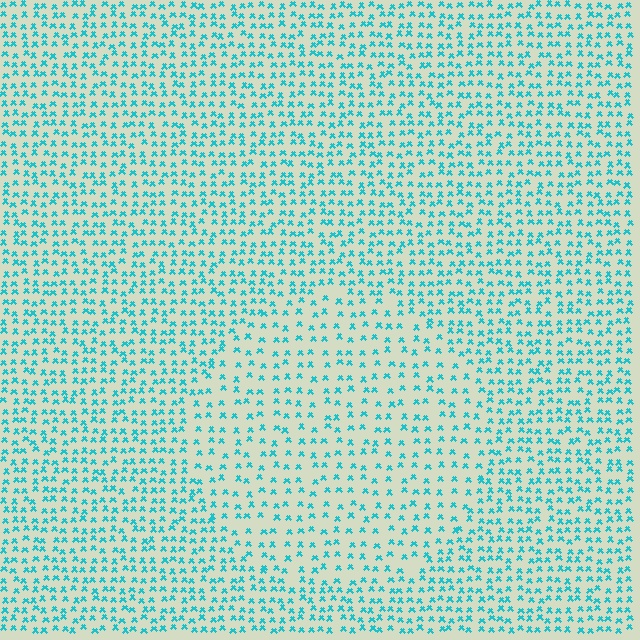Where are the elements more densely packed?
The elements are more densely packed outside the circle boundary.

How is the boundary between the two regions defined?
The boundary is defined by a change in element density (approximately 1.7x ratio). All elements are the same color, size, and shape.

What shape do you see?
I see a circle.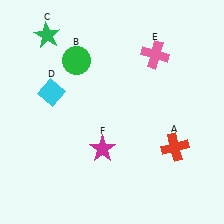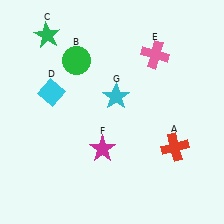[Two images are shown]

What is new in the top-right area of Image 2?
A cyan star (G) was added in the top-right area of Image 2.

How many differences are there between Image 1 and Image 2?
There is 1 difference between the two images.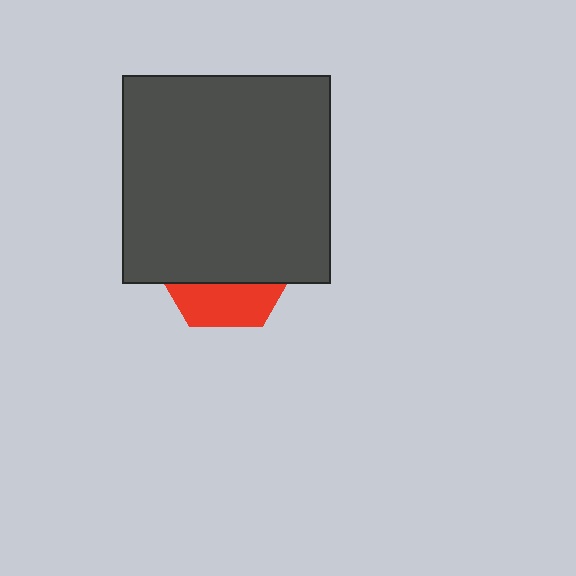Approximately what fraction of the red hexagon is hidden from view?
Roughly 69% of the red hexagon is hidden behind the dark gray square.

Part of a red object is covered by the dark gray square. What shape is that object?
It is a hexagon.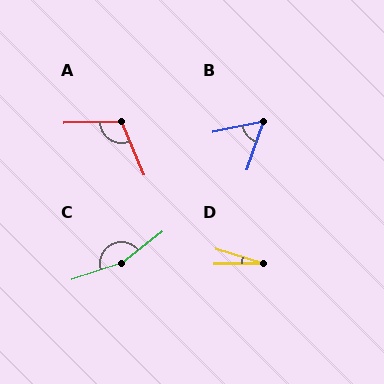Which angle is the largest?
C, at approximately 160 degrees.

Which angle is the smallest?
D, at approximately 18 degrees.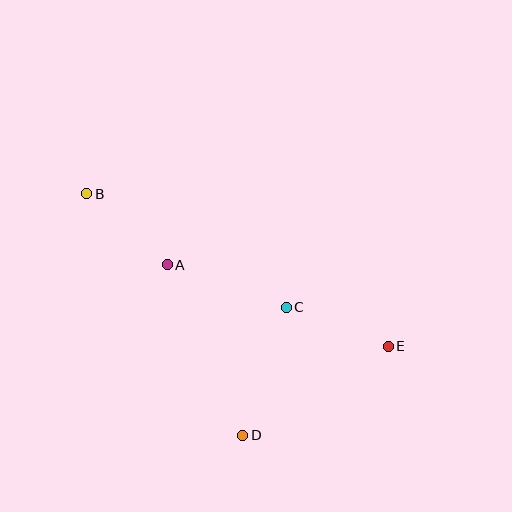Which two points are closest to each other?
Points A and B are closest to each other.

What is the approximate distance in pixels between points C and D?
The distance between C and D is approximately 136 pixels.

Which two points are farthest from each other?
Points B and E are farthest from each other.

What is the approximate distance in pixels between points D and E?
The distance between D and E is approximately 171 pixels.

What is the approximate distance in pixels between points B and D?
The distance between B and D is approximately 288 pixels.